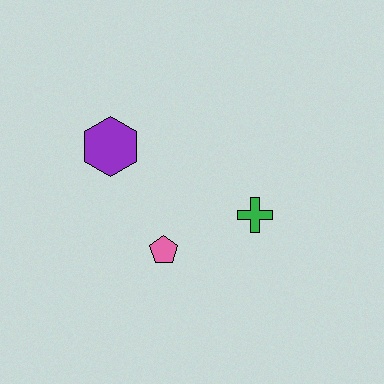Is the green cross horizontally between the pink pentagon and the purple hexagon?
No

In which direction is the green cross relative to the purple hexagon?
The green cross is to the right of the purple hexagon.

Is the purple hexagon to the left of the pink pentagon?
Yes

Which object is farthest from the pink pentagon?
The purple hexagon is farthest from the pink pentagon.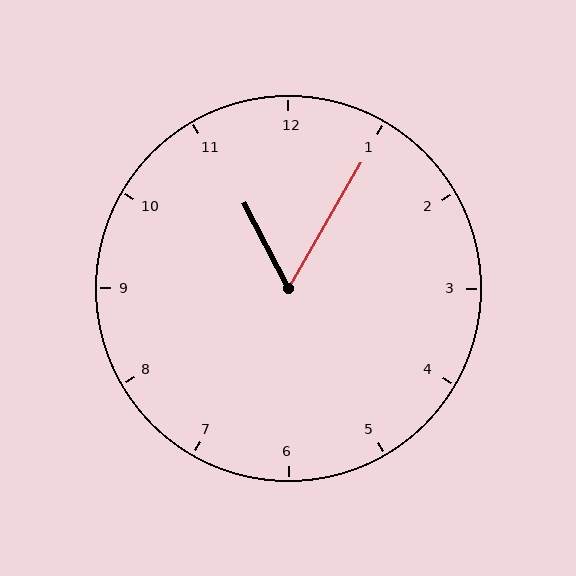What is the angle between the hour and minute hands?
Approximately 58 degrees.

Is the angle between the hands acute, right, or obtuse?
It is acute.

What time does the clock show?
11:05.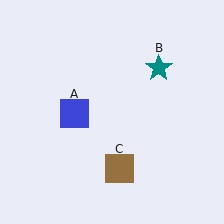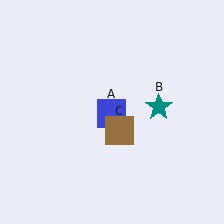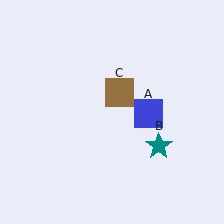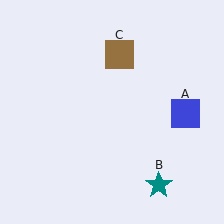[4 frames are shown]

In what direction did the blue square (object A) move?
The blue square (object A) moved right.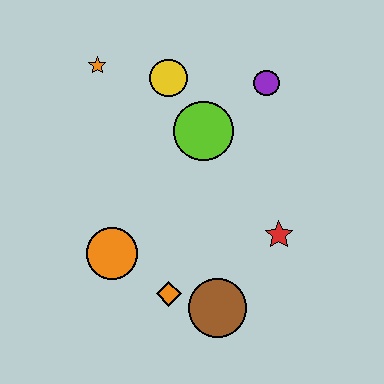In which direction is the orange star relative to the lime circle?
The orange star is to the left of the lime circle.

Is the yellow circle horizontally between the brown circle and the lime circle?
No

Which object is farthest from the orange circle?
The purple circle is farthest from the orange circle.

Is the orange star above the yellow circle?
Yes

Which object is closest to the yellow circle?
The lime circle is closest to the yellow circle.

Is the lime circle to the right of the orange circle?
Yes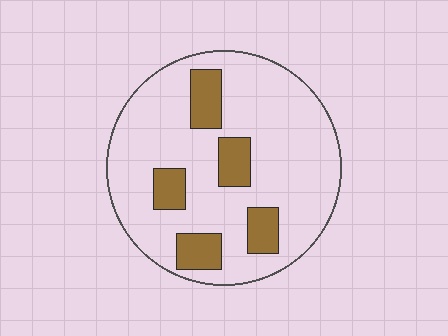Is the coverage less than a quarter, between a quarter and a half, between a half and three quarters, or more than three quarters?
Less than a quarter.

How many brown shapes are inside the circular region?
5.